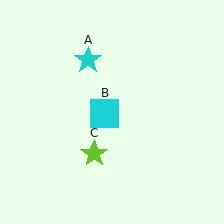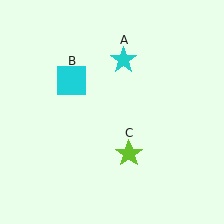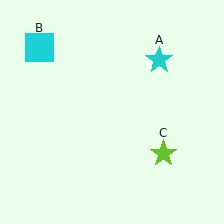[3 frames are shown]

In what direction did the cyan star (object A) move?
The cyan star (object A) moved right.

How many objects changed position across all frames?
3 objects changed position: cyan star (object A), cyan square (object B), lime star (object C).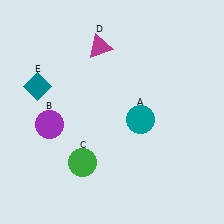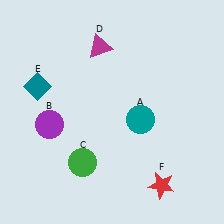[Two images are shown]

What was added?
A red star (F) was added in Image 2.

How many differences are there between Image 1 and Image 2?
There is 1 difference between the two images.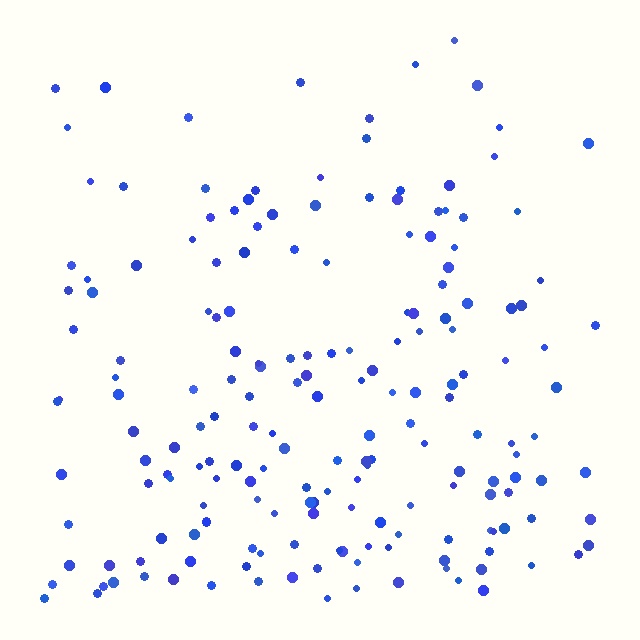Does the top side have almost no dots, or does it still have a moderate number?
Still a moderate number, just noticeably fewer than the bottom.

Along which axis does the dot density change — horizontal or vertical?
Vertical.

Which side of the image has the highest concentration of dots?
The bottom.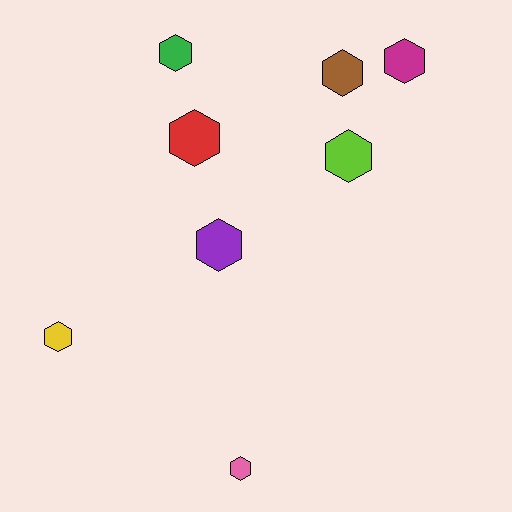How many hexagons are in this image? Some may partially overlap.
There are 8 hexagons.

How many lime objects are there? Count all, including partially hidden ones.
There is 1 lime object.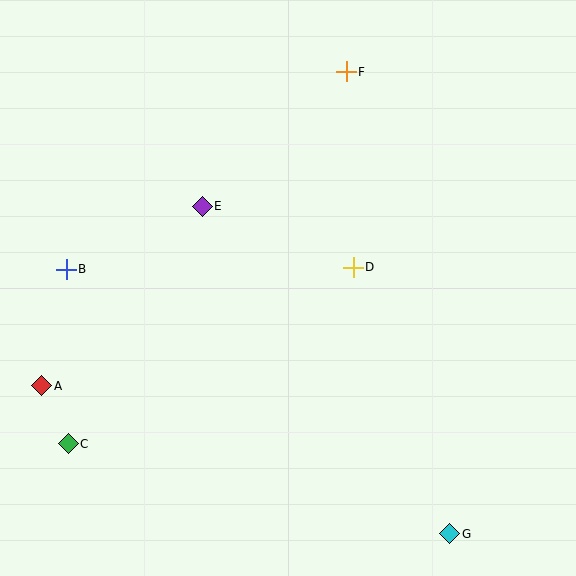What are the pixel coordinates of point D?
Point D is at (353, 267).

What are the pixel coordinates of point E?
Point E is at (202, 206).